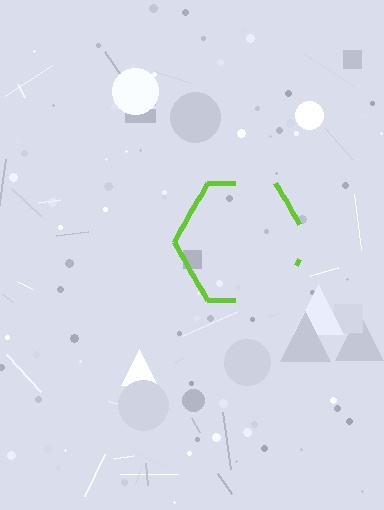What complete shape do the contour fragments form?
The contour fragments form a hexagon.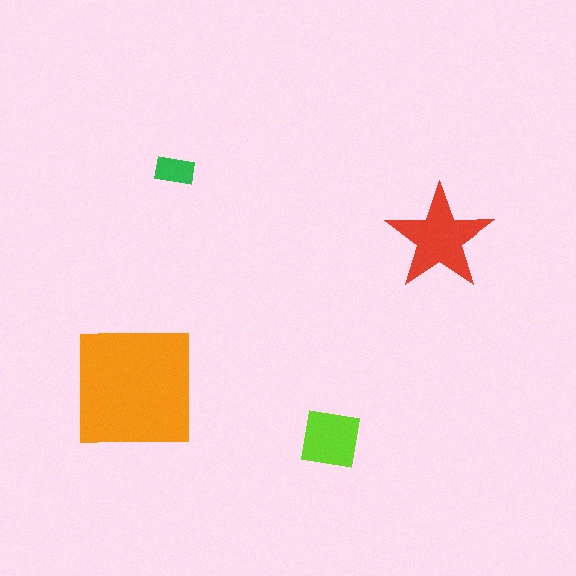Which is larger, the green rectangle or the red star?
The red star.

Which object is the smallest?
The green rectangle.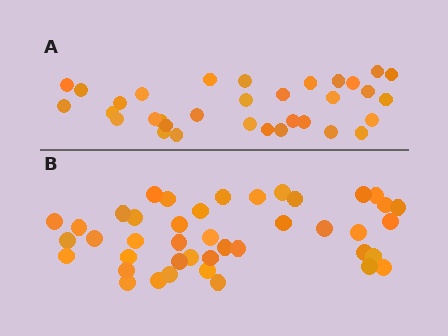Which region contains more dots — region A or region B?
Region B (the bottom region) has more dots.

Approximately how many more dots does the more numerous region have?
Region B has roughly 8 or so more dots than region A.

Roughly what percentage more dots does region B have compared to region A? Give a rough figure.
About 25% more.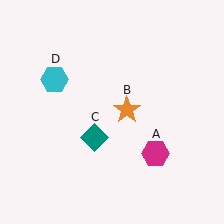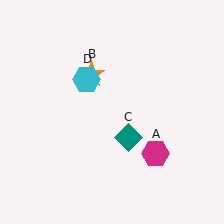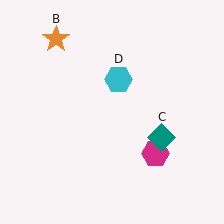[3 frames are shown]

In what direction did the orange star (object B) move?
The orange star (object B) moved up and to the left.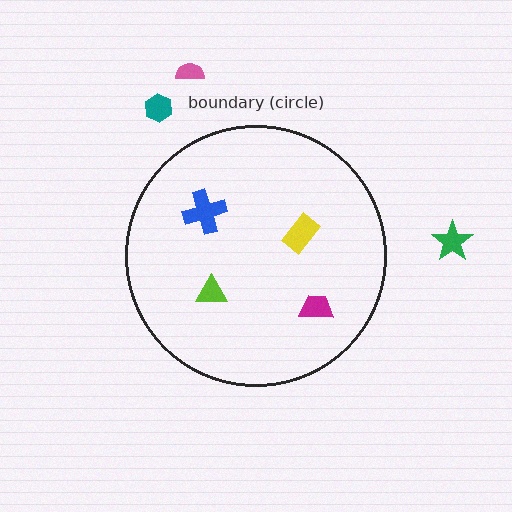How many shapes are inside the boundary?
4 inside, 3 outside.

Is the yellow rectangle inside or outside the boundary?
Inside.